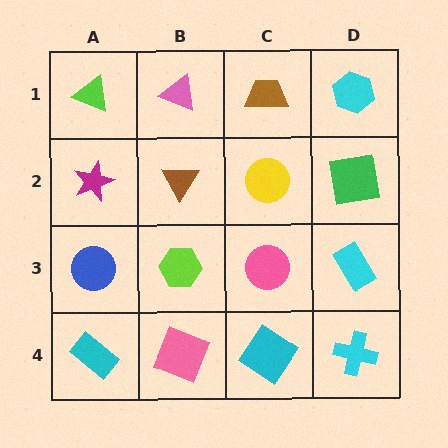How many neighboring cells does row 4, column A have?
2.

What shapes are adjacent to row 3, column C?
A yellow circle (row 2, column C), a cyan diamond (row 4, column C), a lime hexagon (row 3, column B), a cyan rectangle (row 3, column D).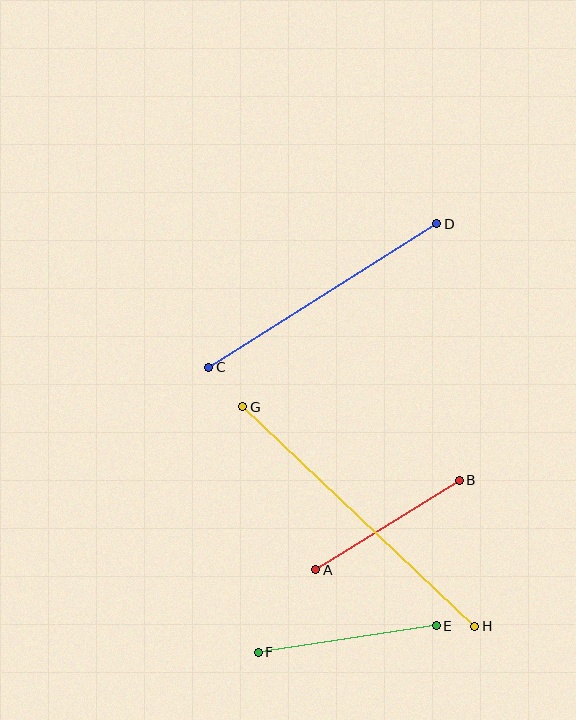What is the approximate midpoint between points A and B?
The midpoint is at approximately (387, 525) pixels.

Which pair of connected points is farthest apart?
Points G and H are farthest apart.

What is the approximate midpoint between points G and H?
The midpoint is at approximately (359, 517) pixels.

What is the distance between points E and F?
The distance is approximately 180 pixels.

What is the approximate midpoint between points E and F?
The midpoint is at approximately (347, 639) pixels.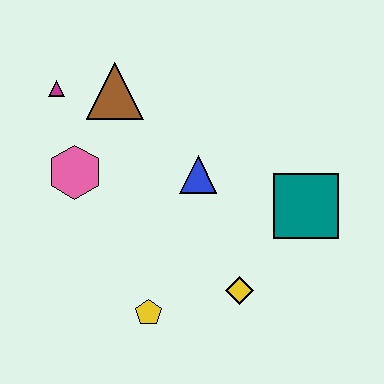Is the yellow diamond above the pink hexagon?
No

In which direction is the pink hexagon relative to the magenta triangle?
The pink hexagon is below the magenta triangle.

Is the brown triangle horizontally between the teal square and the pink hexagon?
Yes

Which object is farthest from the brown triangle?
The yellow diamond is farthest from the brown triangle.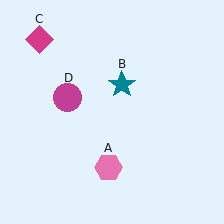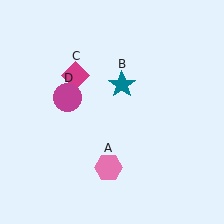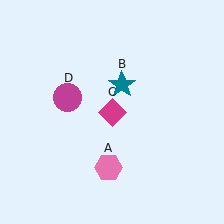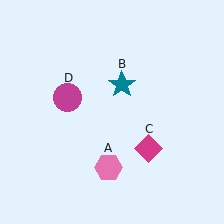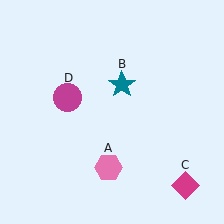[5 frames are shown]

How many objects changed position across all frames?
1 object changed position: magenta diamond (object C).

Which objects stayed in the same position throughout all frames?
Pink hexagon (object A) and teal star (object B) and magenta circle (object D) remained stationary.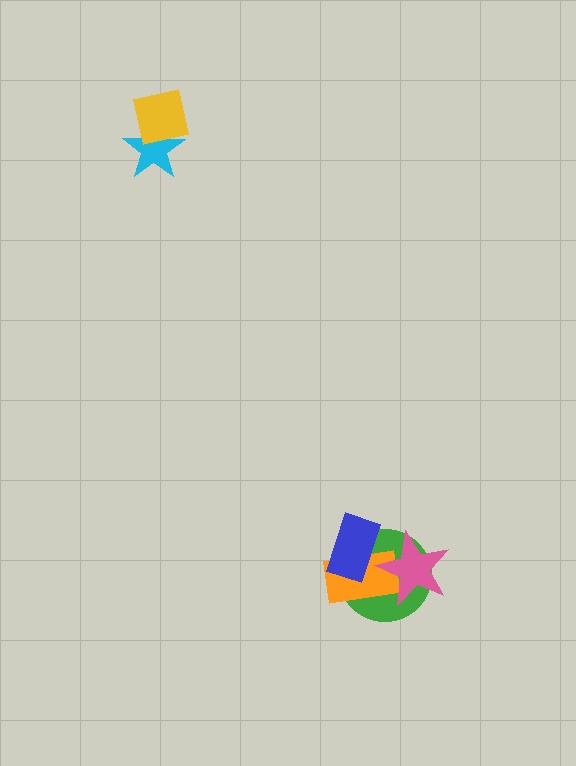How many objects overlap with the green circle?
3 objects overlap with the green circle.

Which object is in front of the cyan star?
The yellow square is in front of the cyan star.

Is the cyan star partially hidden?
Yes, it is partially covered by another shape.